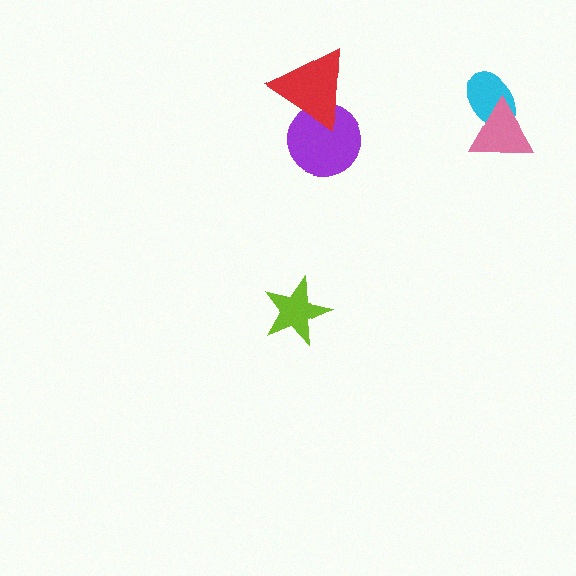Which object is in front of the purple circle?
The red triangle is in front of the purple circle.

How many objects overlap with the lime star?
0 objects overlap with the lime star.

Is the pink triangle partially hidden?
No, no other shape covers it.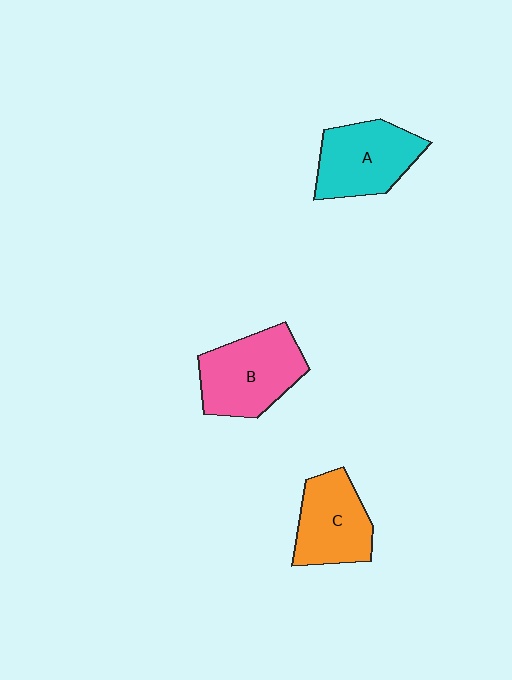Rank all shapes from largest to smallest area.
From largest to smallest: B (pink), A (cyan), C (orange).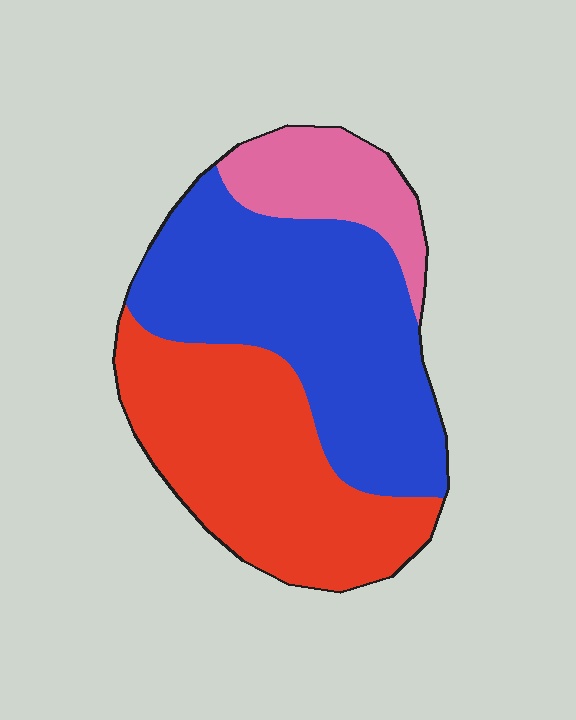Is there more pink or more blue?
Blue.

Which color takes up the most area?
Blue, at roughly 45%.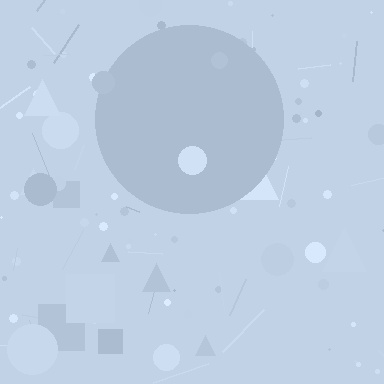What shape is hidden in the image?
A circle is hidden in the image.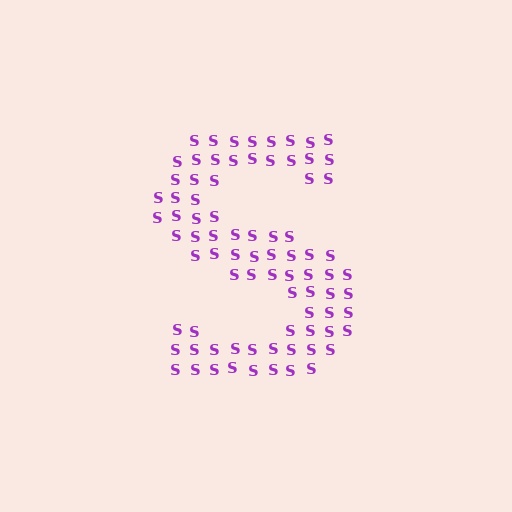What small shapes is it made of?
It is made of small letter S's.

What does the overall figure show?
The overall figure shows the letter S.